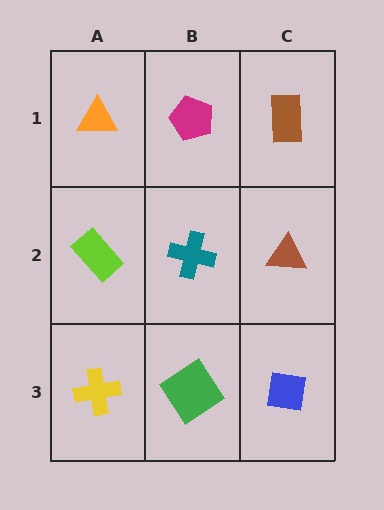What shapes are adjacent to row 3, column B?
A teal cross (row 2, column B), a yellow cross (row 3, column A), a blue square (row 3, column C).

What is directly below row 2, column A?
A yellow cross.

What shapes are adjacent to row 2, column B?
A magenta pentagon (row 1, column B), a green diamond (row 3, column B), a lime rectangle (row 2, column A), a brown triangle (row 2, column C).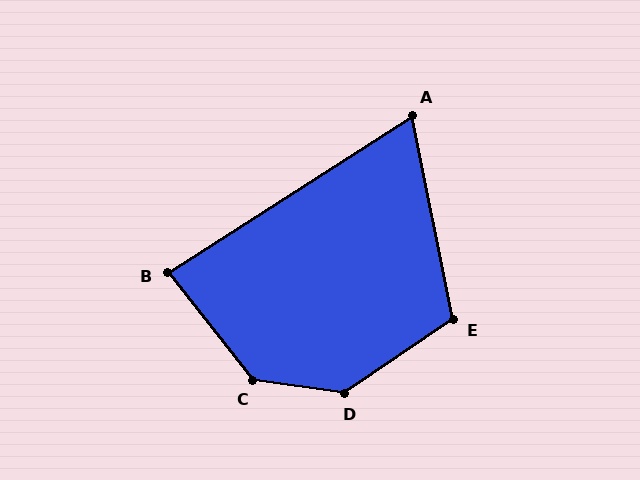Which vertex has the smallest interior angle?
A, at approximately 69 degrees.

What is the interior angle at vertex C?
Approximately 136 degrees (obtuse).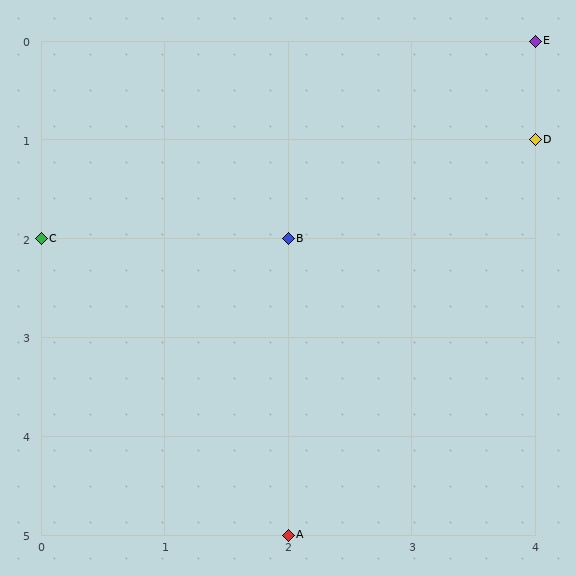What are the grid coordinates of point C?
Point C is at grid coordinates (0, 2).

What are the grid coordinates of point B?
Point B is at grid coordinates (2, 2).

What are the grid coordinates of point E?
Point E is at grid coordinates (4, 0).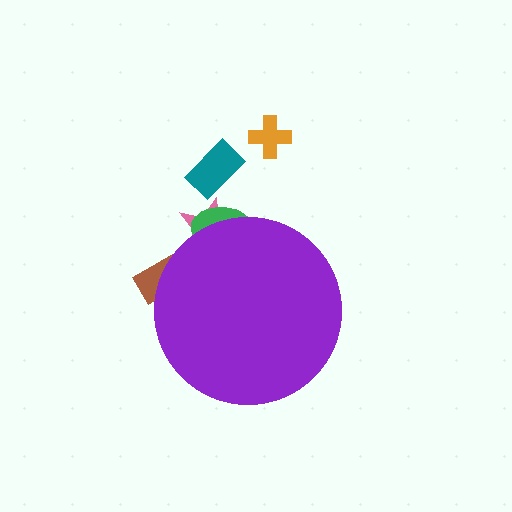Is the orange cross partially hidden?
No, the orange cross is fully visible.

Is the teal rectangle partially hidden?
No, the teal rectangle is fully visible.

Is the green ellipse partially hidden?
Yes, the green ellipse is partially hidden behind the purple circle.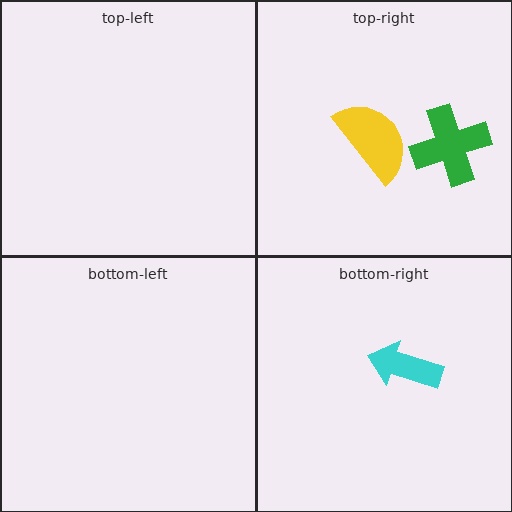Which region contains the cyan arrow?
The bottom-right region.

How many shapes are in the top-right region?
2.